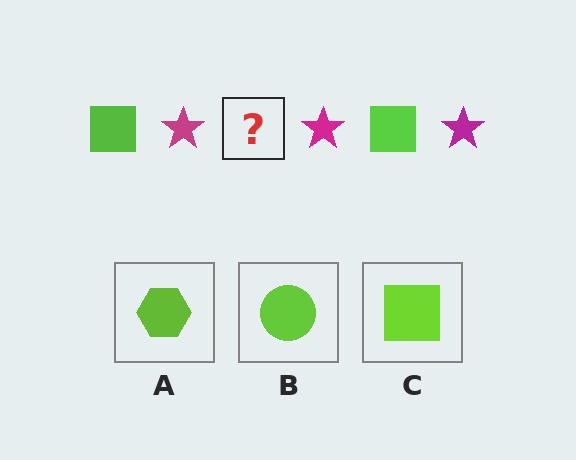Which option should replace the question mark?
Option C.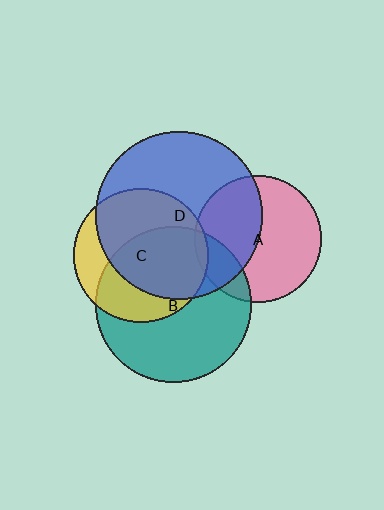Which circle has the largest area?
Circle D (blue).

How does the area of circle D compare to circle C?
Approximately 1.5 times.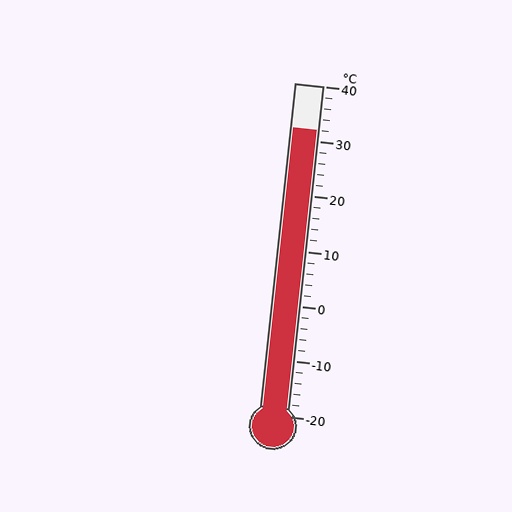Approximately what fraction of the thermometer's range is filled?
The thermometer is filled to approximately 85% of its range.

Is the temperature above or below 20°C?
The temperature is above 20°C.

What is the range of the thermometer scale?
The thermometer scale ranges from -20°C to 40°C.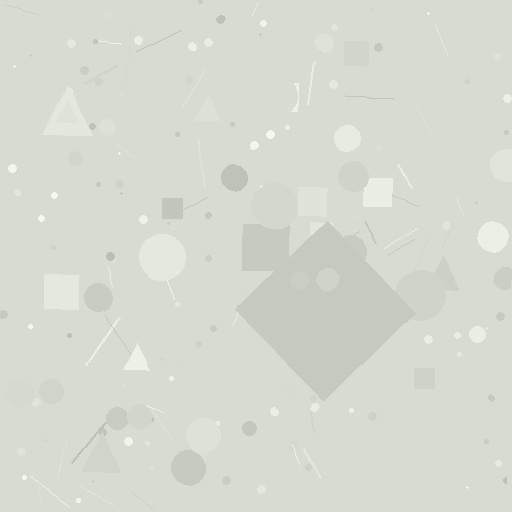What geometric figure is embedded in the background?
A diamond is embedded in the background.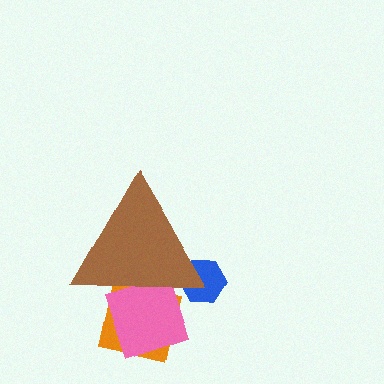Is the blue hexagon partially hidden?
Yes, the blue hexagon is partially hidden behind the brown triangle.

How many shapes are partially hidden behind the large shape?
3 shapes are partially hidden.